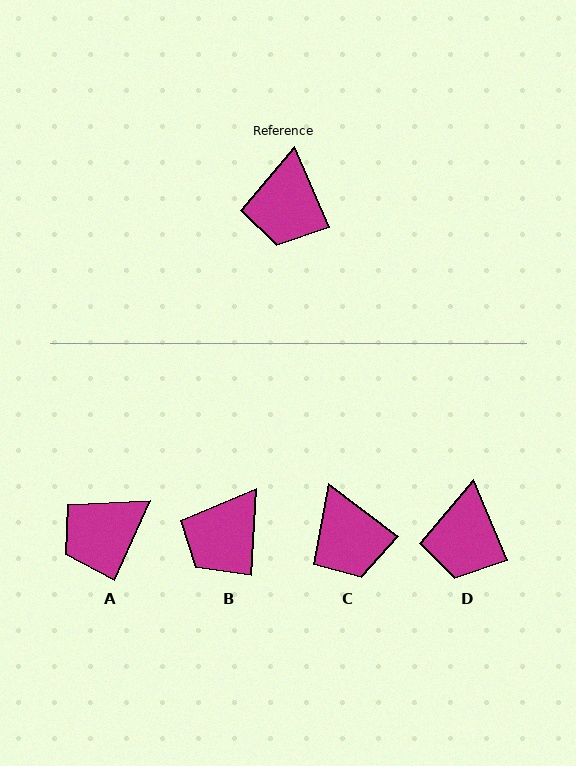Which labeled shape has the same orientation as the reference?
D.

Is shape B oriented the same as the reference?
No, it is off by about 27 degrees.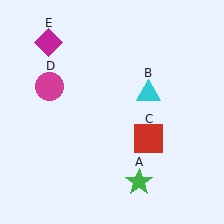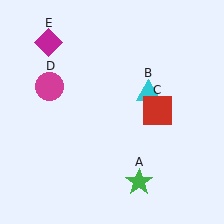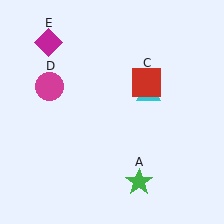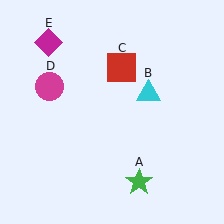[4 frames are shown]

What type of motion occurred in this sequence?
The red square (object C) rotated counterclockwise around the center of the scene.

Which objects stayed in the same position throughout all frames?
Green star (object A) and cyan triangle (object B) and magenta circle (object D) and magenta diamond (object E) remained stationary.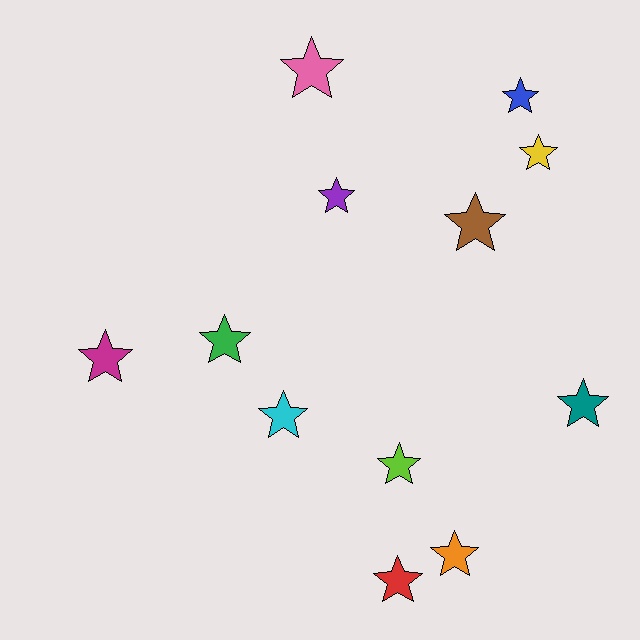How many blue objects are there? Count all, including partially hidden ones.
There is 1 blue object.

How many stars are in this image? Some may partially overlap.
There are 12 stars.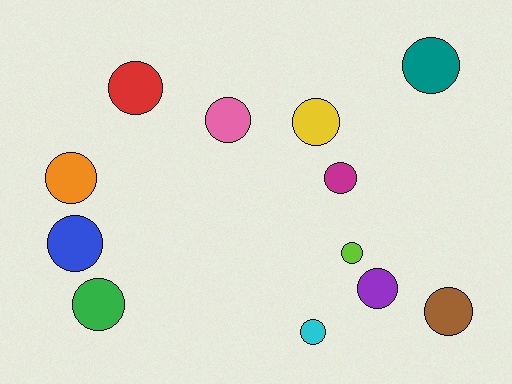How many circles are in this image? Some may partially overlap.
There are 12 circles.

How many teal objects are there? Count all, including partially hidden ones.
There is 1 teal object.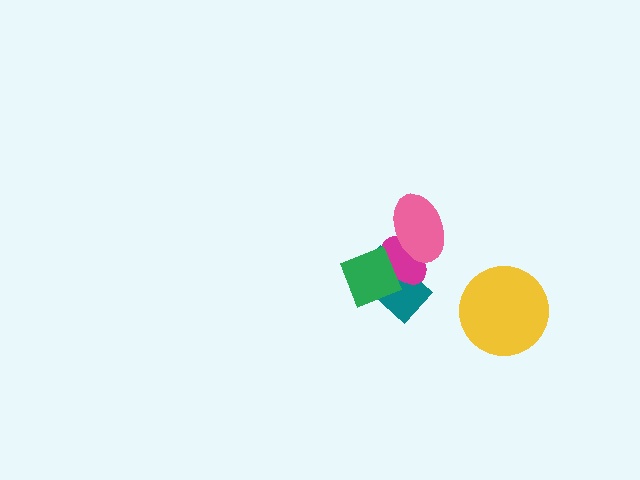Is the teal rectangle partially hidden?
Yes, it is partially covered by another shape.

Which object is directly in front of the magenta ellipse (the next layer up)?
The pink ellipse is directly in front of the magenta ellipse.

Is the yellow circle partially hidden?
No, no other shape covers it.